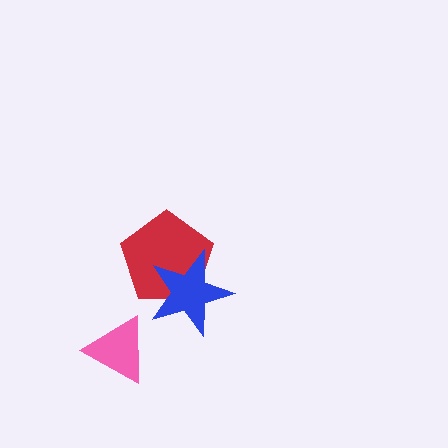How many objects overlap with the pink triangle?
0 objects overlap with the pink triangle.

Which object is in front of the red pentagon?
The blue star is in front of the red pentagon.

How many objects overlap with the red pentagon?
1 object overlaps with the red pentagon.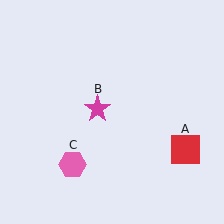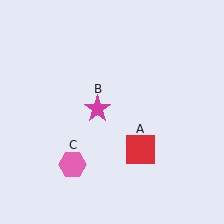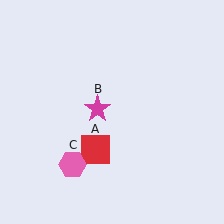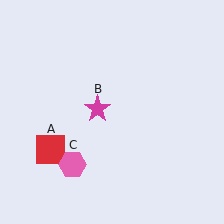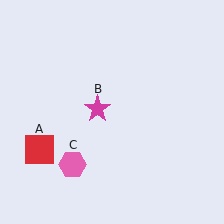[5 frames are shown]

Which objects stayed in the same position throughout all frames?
Magenta star (object B) and pink hexagon (object C) remained stationary.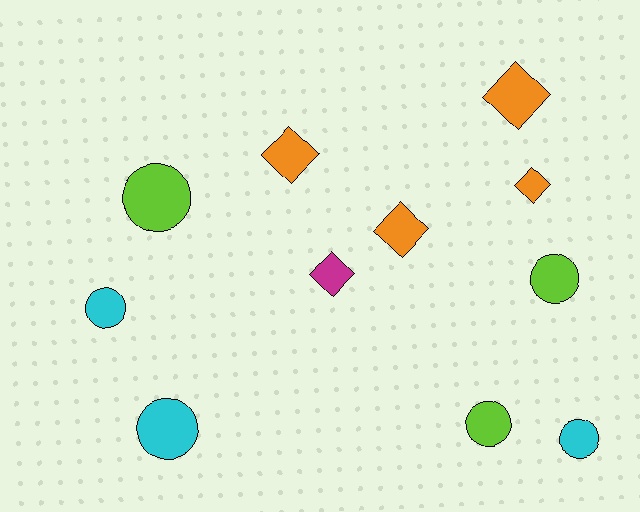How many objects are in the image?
There are 11 objects.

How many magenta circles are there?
There are no magenta circles.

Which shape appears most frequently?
Circle, with 6 objects.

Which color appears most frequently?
Orange, with 4 objects.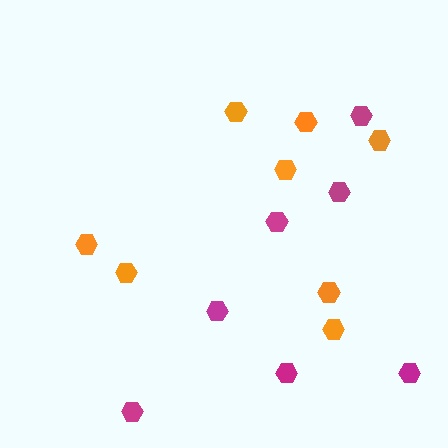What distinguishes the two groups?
There are 2 groups: one group of orange hexagons (8) and one group of magenta hexagons (7).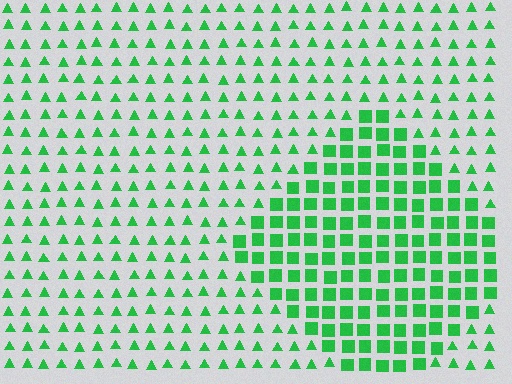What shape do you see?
I see a diamond.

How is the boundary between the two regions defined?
The boundary is defined by a change in element shape: squares inside vs. triangles outside. All elements share the same color and spacing.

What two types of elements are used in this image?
The image uses squares inside the diamond region and triangles outside it.